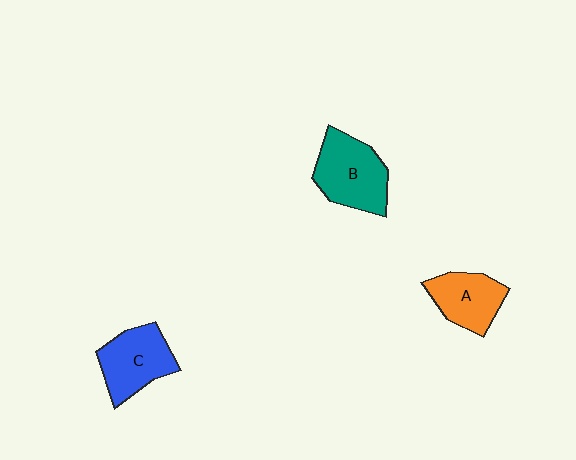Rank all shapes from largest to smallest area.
From largest to smallest: B (teal), C (blue), A (orange).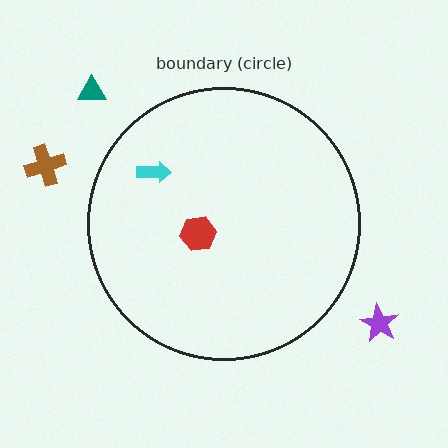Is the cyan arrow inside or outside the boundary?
Inside.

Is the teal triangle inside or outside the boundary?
Outside.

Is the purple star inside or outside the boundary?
Outside.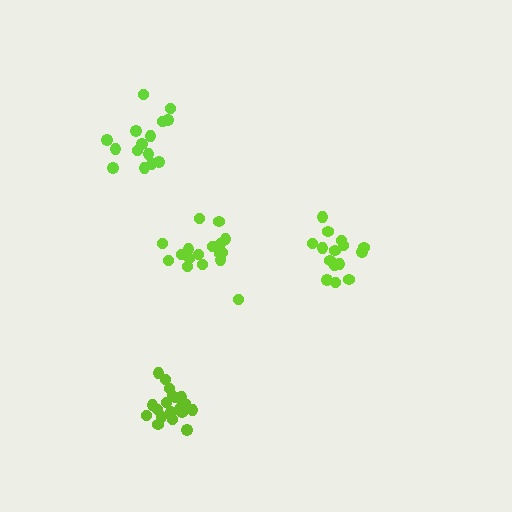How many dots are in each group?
Group 1: 15 dots, Group 2: 18 dots, Group 3: 15 dots, Group 4: 19 dots (67 total).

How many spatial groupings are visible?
There are 4 spatial groupings.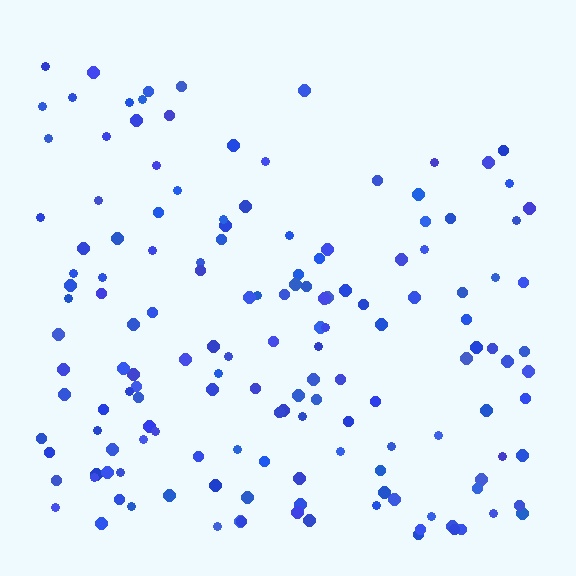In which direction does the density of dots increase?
From top to bottom, with the bottom side densest.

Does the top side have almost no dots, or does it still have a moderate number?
Still a moderate number, just noticeably fewer than the bottom.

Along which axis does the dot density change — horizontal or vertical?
Vertical.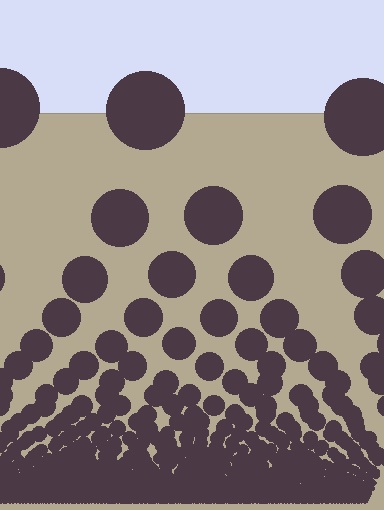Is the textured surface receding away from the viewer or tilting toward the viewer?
The surface appears to tilt toward the viewer. Texture elements get larger and sparser toward the top.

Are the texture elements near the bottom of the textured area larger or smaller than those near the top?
Smaller. The gradient is inverted — elements near the bottom are smaller and denser.